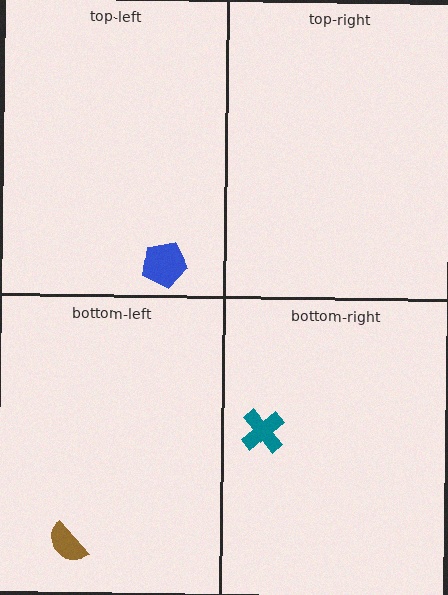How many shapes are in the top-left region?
1.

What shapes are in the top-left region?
The blue pentagon.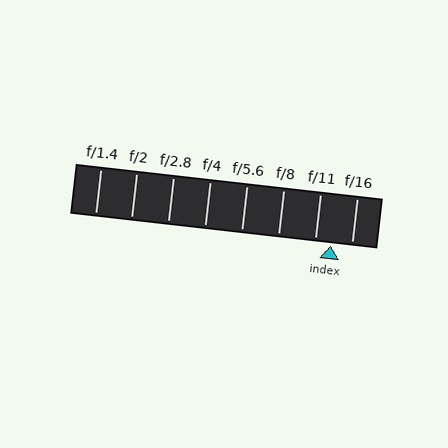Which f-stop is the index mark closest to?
The index mark is closest to f/11.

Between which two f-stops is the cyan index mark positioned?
The index mark is between f/11 and f/16.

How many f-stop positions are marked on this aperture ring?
There are 8 f-stop positions marked.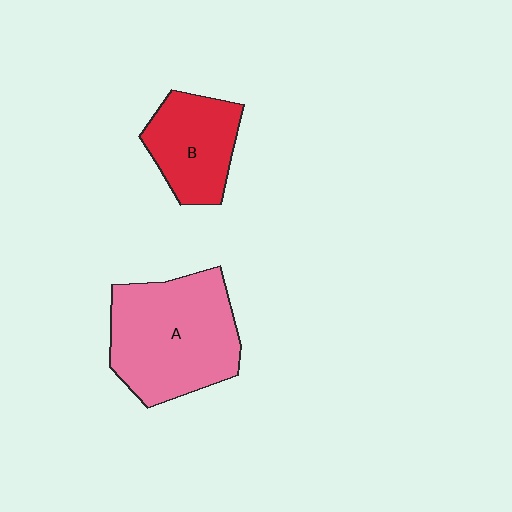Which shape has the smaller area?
Shape B (red).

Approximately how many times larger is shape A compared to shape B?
Approximately 1.7 times.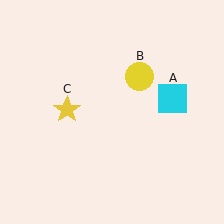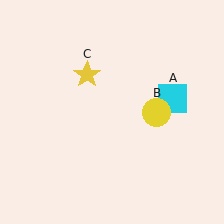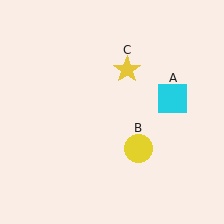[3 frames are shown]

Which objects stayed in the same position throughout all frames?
Cyan square (object A) remained stationary.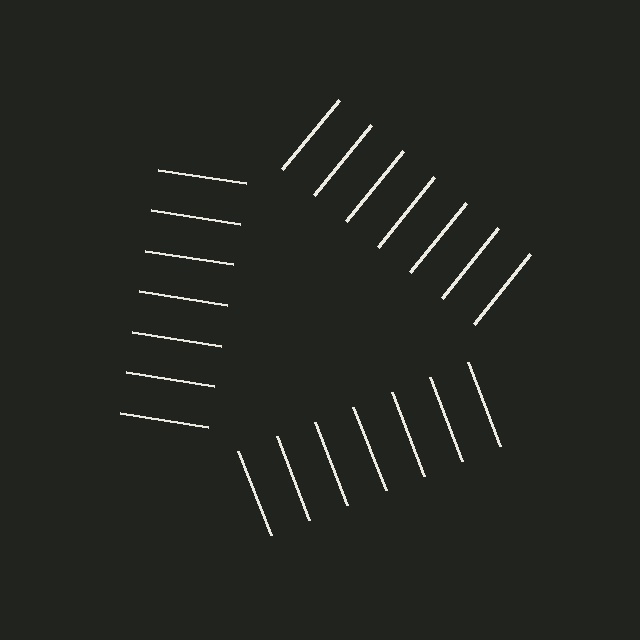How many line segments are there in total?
21 — 7 along each of the 3 edges.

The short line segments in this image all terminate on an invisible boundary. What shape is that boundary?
An illusory triangle — the line segments terminate on its edges but no continuous stroke is drawn.